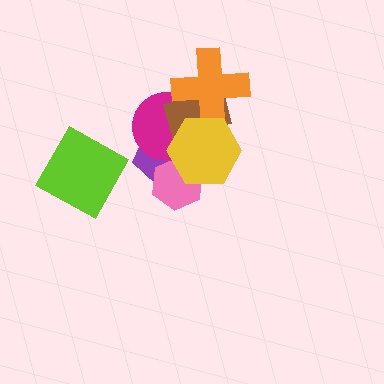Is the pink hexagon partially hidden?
Yes, it is partially covered by another shape.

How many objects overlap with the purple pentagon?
4 objects overlap with the purple pentagon.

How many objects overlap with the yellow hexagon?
5 objects overlap with the yellow hexagon.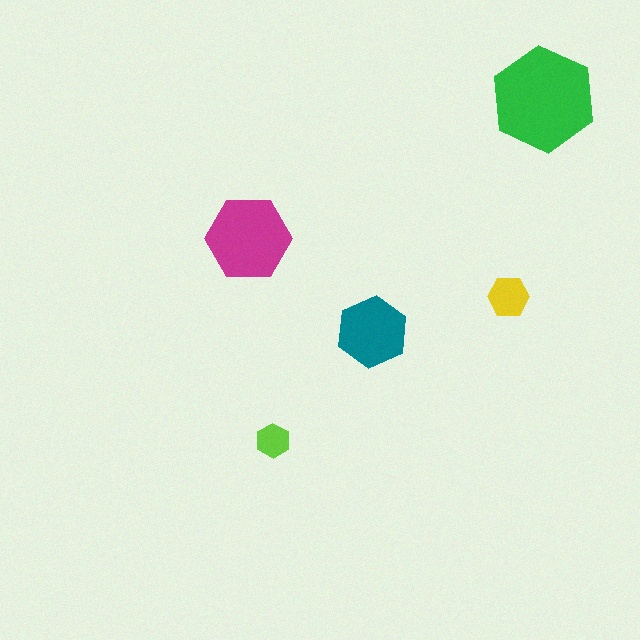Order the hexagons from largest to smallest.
the green one, the magenta one, the teal one, the yellow one, the lime one.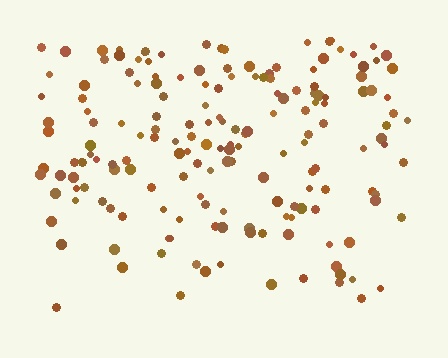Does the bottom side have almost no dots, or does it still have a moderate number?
Still a moderate number, just noticeably fewer than the top.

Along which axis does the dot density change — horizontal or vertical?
Vertical.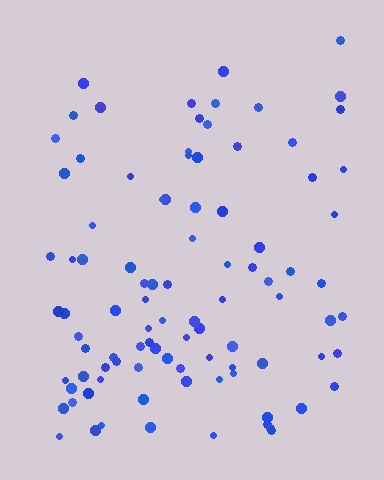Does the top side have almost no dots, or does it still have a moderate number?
Still a moderate number, just noticeably fewer than the bottom.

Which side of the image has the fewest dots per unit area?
The top.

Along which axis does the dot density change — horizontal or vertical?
Vertical.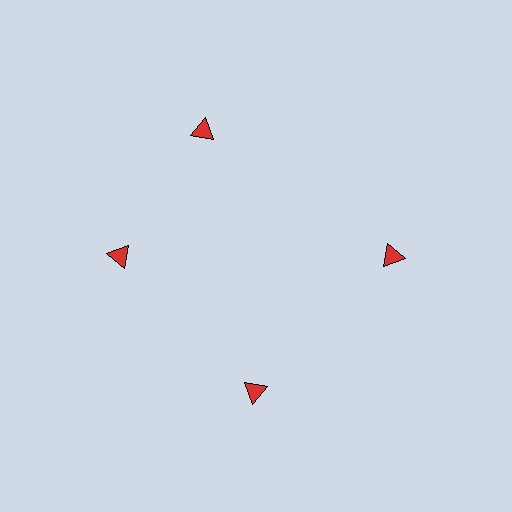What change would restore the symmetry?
The symmetry would be restored by rotating it back into even spacing with its neighbors so that all 4 triangles sit at equal angles and equal distance from the center.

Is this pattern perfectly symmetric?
No. The 4 red triangles are arranged in a ring, but one element near the 12 o'clock position is rotated out of alignment along the ring, breaking the 4-fold rotational symmetry.